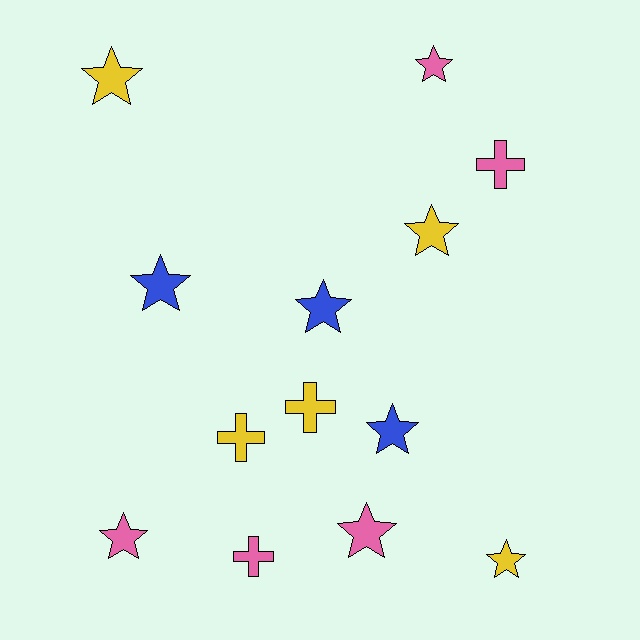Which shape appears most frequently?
Star, with 9 objects.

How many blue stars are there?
There are 3 blue stars.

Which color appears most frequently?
Yellow, with 5 objects.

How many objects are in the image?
There are 13 objects.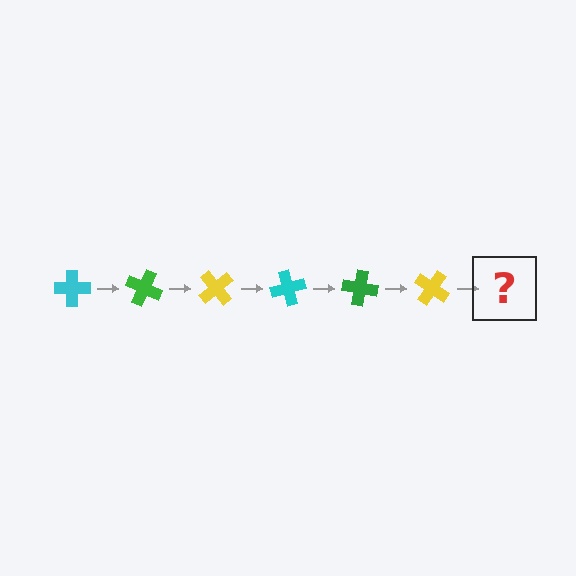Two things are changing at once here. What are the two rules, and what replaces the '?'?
The two rules are that it rotates 25 degrees each step and the color cycles through cyan, green, and yellow. The '?' should be a cyan cross, rotated 150 degrees from the start.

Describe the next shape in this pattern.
It should be a cyan cross, rotated 150 degrees from the start.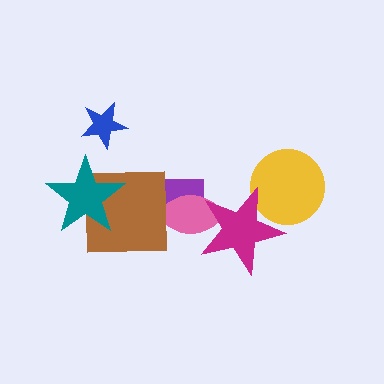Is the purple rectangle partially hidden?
Yes, it is partially covered by another shape.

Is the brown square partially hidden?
Yes, it is partially covered by another shape.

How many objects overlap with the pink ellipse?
2 objects overlap with the pink ellipse.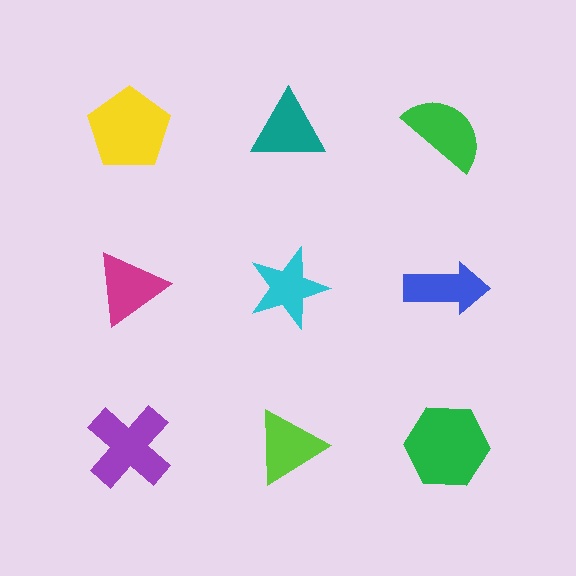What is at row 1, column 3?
A green semicircle.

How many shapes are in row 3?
3 shapes.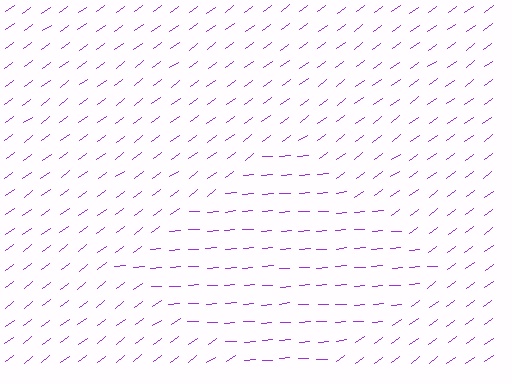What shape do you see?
I see a diamond.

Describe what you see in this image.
The image is filled with small purple line segments. A diamond region in the image has lines oriented differently from the surrounding lines, creating a visible texture boundary.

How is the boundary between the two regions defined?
The boundary is defined purely by a change in line orientation (approximately 32 degrees difference). All lines are the same color and thickness.